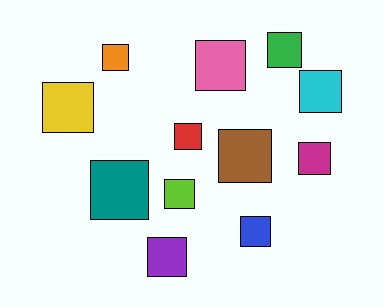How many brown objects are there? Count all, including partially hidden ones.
There is 1 brown object.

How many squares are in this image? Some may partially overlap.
There are 12 squares.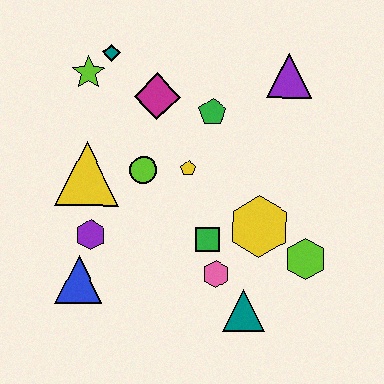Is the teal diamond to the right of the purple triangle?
No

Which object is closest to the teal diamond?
The lime star is closest to the teal diamond.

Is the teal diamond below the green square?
No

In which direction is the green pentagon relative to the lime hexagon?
The green pentagon is above the lime hexagon.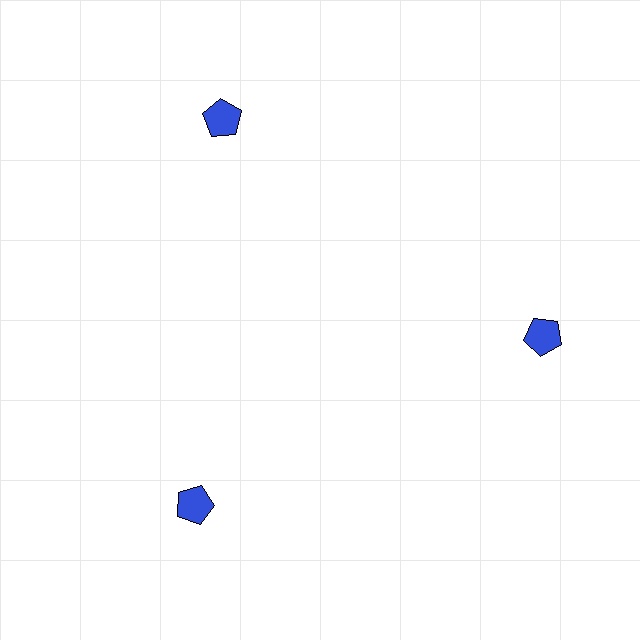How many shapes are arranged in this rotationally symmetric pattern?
There are 3 shapes, arranged in 3 groups of 1.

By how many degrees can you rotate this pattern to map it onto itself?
The pattern maps onto itself every 120 degrees of rotation.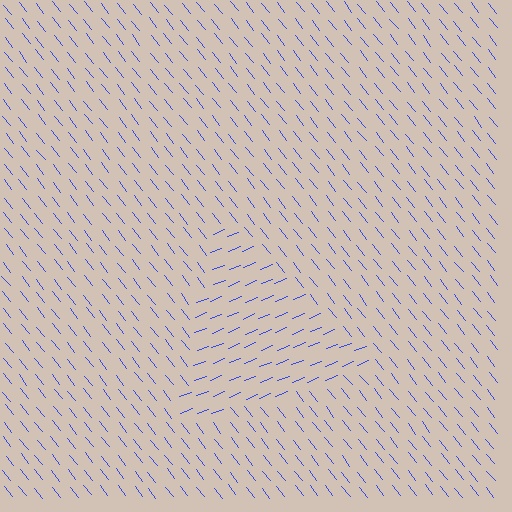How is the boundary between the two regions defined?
The boundary is defined purely by a change in line orientation (approximately 74 degrees difference). All lines are the same color and thickness.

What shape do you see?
I see a triangle.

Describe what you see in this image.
The image is filled with small blue line segments. A triangle region in the image has lines oriented differently from the surrounding lines, creating a visible texture boundary.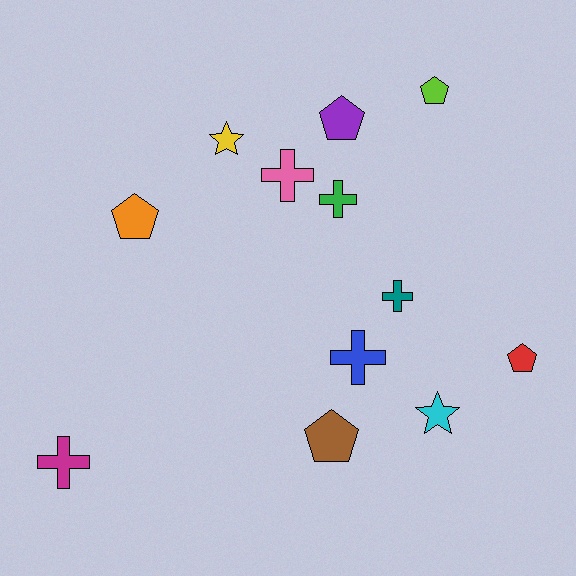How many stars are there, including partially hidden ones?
There are 2 stars.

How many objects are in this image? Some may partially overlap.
There are 12 objects.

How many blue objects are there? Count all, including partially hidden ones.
There is 1 blue object.